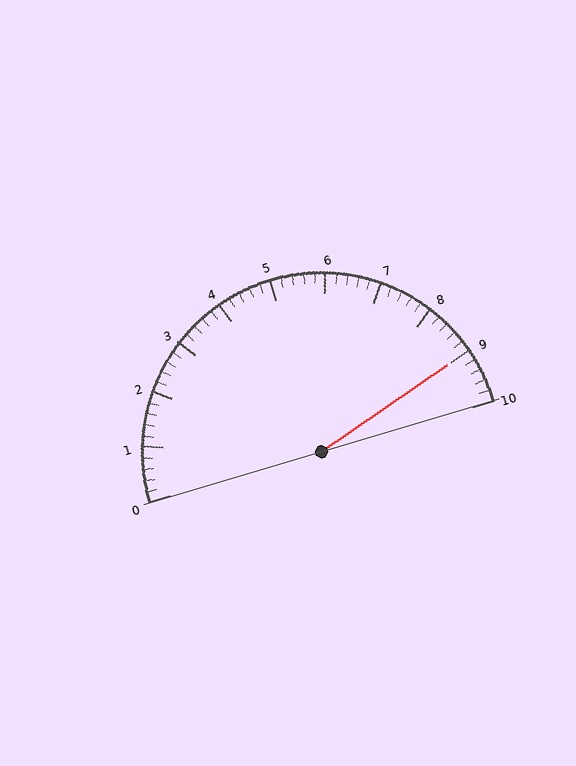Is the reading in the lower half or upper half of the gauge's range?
The reading is in the upper half of the range (0 to 10).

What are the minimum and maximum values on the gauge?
The gauge ranges from 0 to 10.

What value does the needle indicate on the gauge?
The needle indicates approximately 9.0.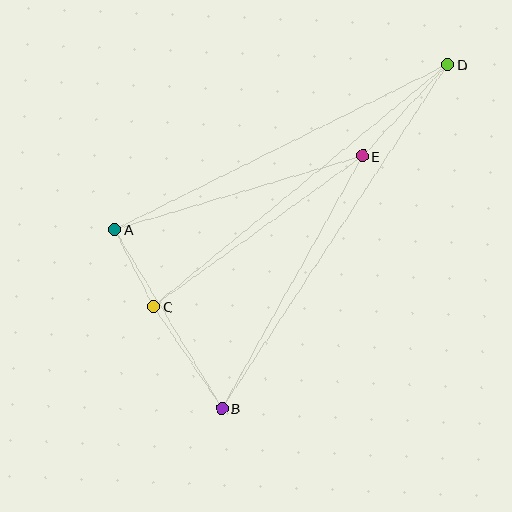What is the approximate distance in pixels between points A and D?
The distance between A and D is approximately 372 pixels.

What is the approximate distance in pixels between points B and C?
The distance between B and C is approximately 123 pixels.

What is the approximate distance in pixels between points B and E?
The distance between B and E is approximately 289 pixels.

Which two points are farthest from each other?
Points B and D are farthest from each other.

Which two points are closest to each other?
Points A and C are closest to each other.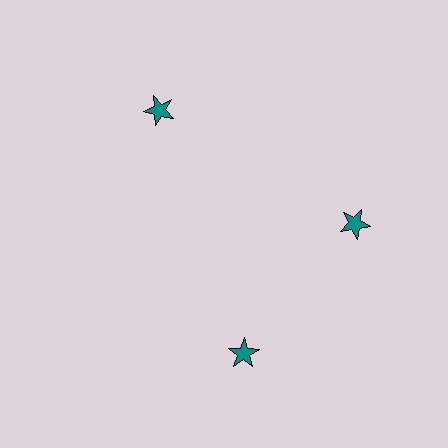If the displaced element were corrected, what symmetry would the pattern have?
It would have 3-fold rotational symmetry — the pattern would map onto itself every 120 degrees.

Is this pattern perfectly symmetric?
No. The 3 teal stars are arranged in a ring, but one element near the 7 o'clock position is rotated out of alignment along the ring, breaking the 3-fold rotational symmetry.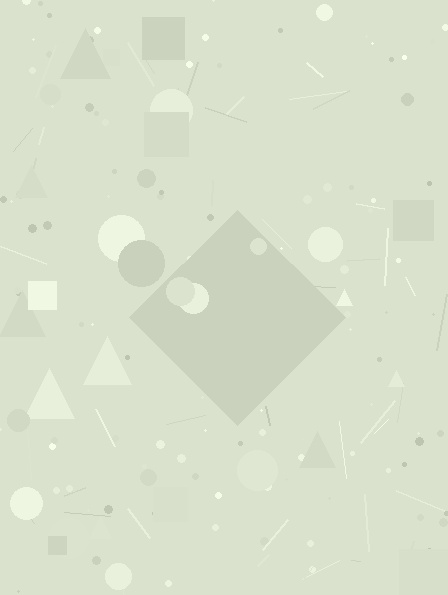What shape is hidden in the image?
A diamond is hidden in the image.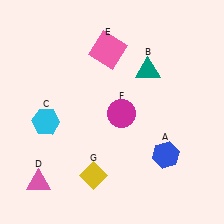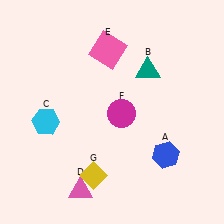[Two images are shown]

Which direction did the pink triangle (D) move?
The pink triangle (D) moved right.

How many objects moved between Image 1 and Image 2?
1 object moved between the two images.